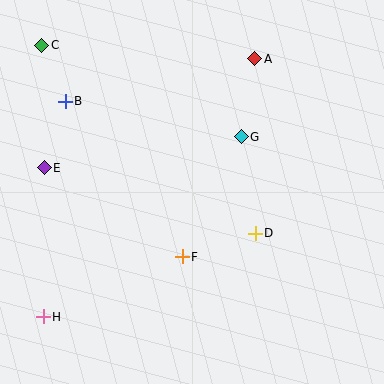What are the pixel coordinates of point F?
Point F is at (182, 257).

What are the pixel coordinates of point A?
Point A is at (255, 59).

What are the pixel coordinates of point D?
Point D is at (255, 233).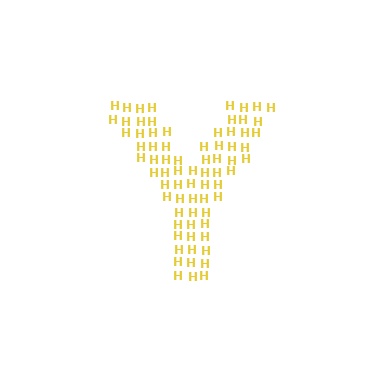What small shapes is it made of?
It is made of small letter H's.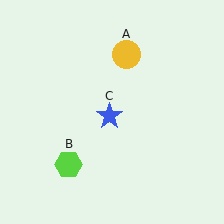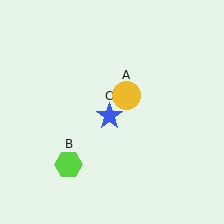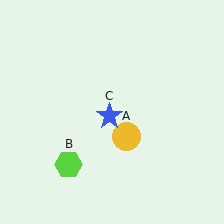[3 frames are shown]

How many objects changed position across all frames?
1 object changed position: yellow circle (object A).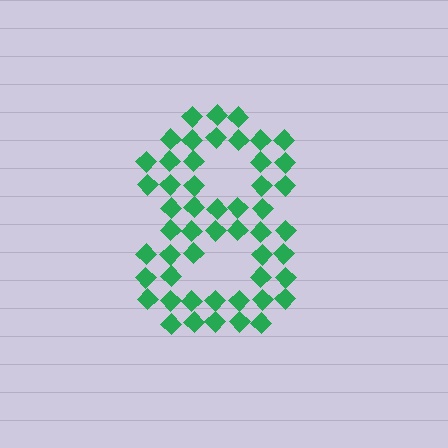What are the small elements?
The small elements are diamonds.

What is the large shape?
The large shape is the digit 8.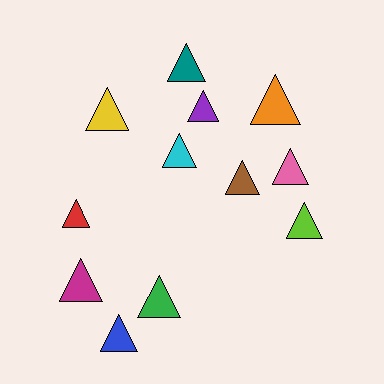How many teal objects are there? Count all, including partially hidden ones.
There is 1 teal object.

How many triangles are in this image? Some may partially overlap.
There are 12 triangles.